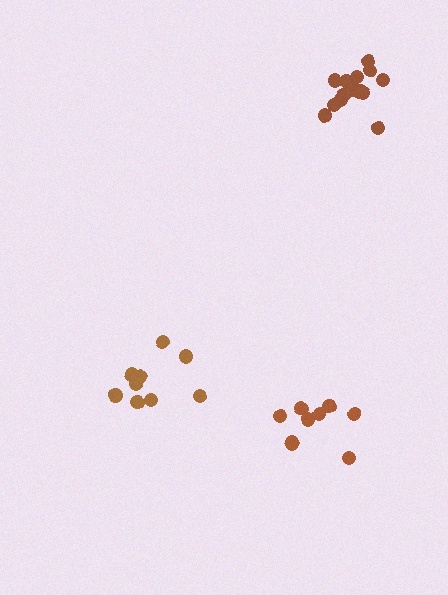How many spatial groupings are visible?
There are 3 spatial groupings.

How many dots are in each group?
Group 1: 9 dots, Group 2: 9 dots, Group 3: 14 dots (32 total).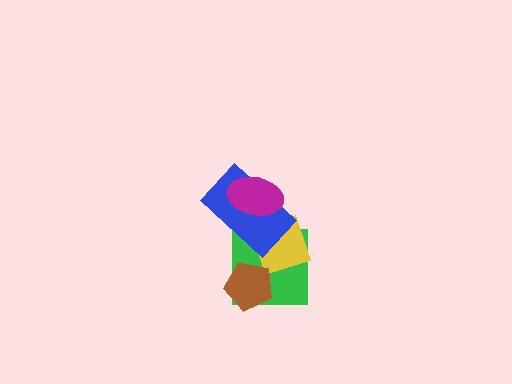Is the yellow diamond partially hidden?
Yes, it is partially covered by another shape.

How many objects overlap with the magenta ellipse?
2 objects overlap with the magenta ellipse.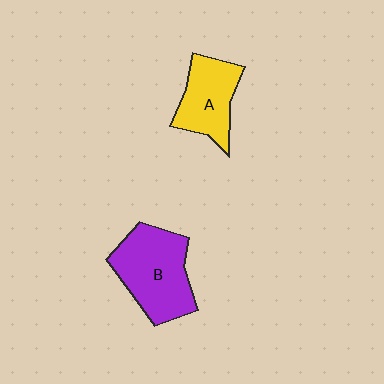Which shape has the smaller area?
Shape A (yellow).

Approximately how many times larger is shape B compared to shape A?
Approximately 1.4 times.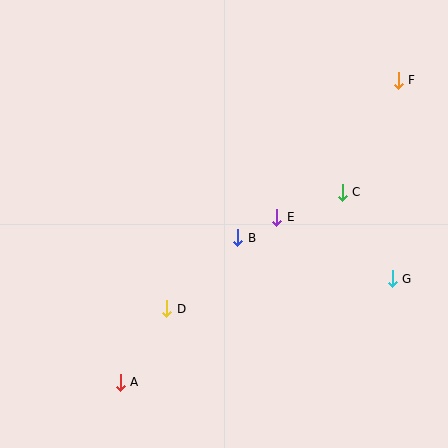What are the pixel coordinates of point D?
Point D is at (167, 309).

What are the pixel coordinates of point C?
Point C is at (342, 192).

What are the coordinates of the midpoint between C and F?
The midpoint between C and F is at (370, 136).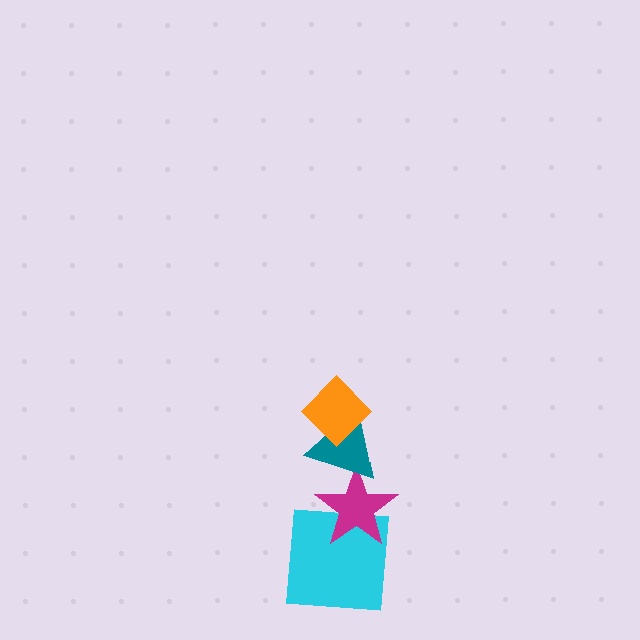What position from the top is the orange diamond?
The orange diamond is 1st from the top.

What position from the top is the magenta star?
The magenta star is 3rd from the top.